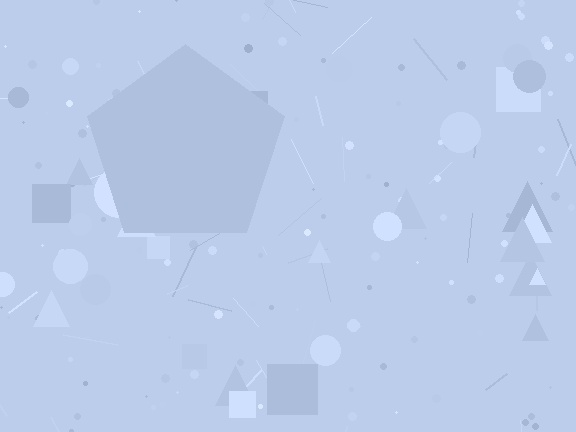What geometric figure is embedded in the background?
A pentagon is embedded in the background.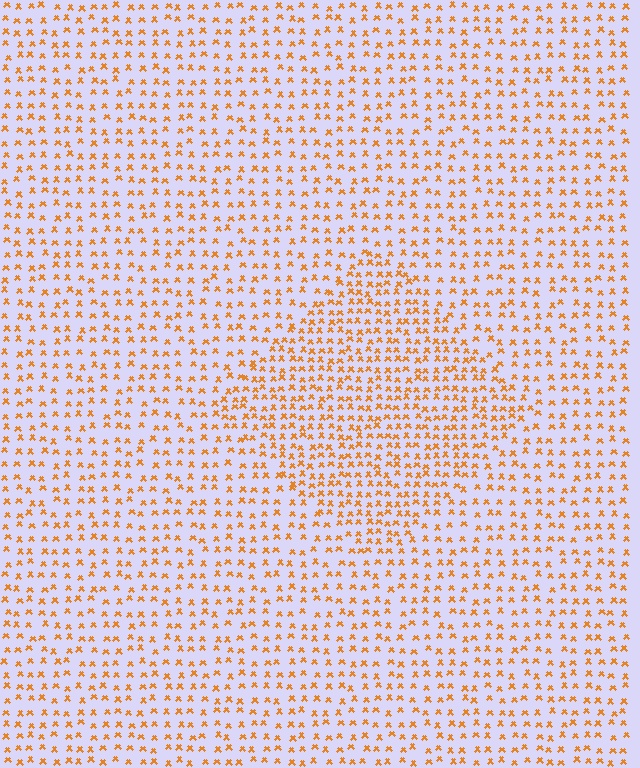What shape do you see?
I see a diamond.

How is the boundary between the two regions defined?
The boundary is defined by a change in element density (approximately 1.7x ratio). All elements are the same color, size, and shape.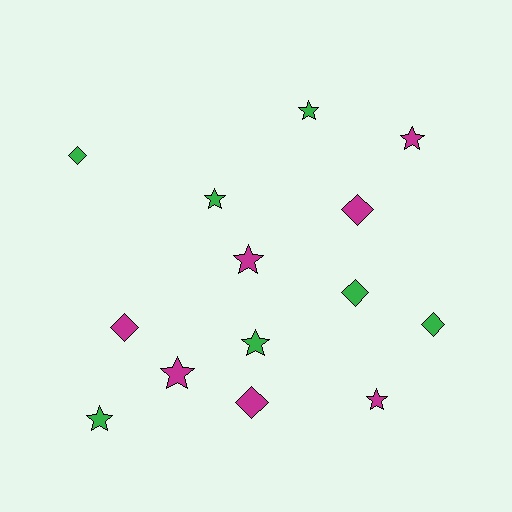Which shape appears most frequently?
Star, with 8 objects.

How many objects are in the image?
There are 14 objects.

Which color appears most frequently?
Magenta, with 7 objects.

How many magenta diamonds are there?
There are 3 magenta diamonds.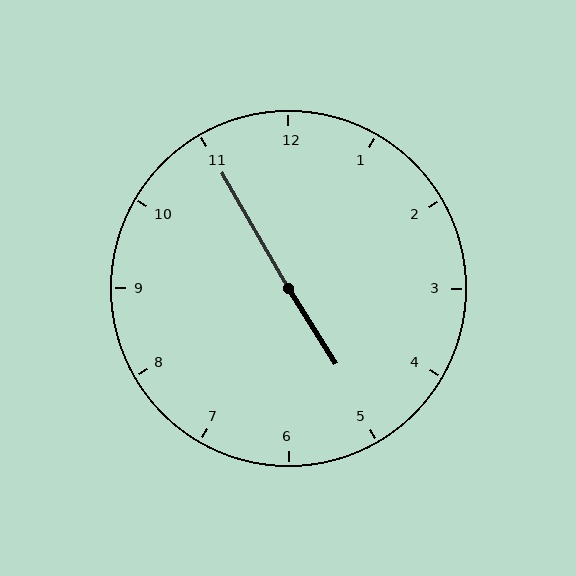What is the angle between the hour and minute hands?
Approximately 178 degrees.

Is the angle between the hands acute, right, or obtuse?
It is obtuse.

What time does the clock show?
4:55.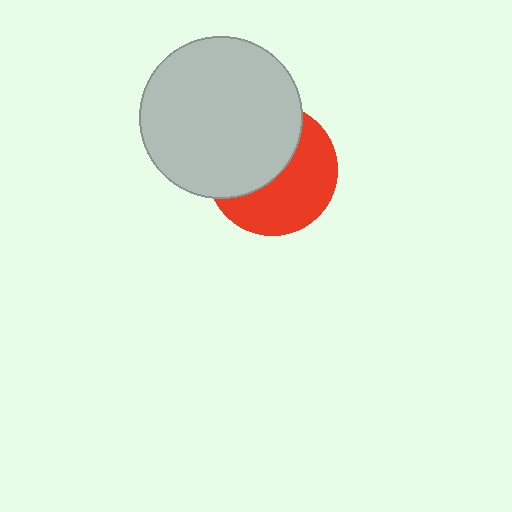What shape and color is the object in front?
The object in front is a light gray circle.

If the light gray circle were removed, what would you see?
You would see the complete red circle.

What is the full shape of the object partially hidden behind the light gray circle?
The partially hidden object is a red circle.